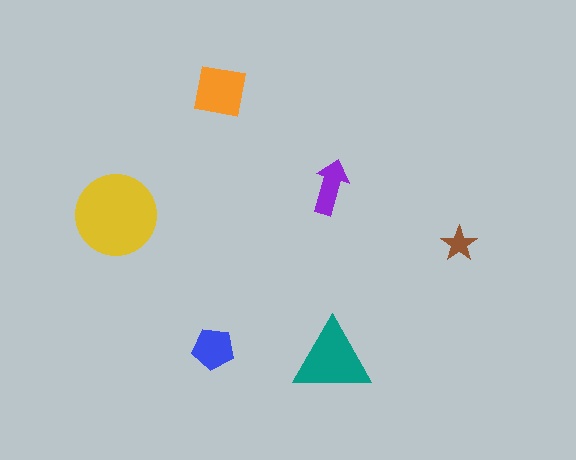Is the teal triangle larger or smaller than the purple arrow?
Larger.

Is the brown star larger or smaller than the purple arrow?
Smaller.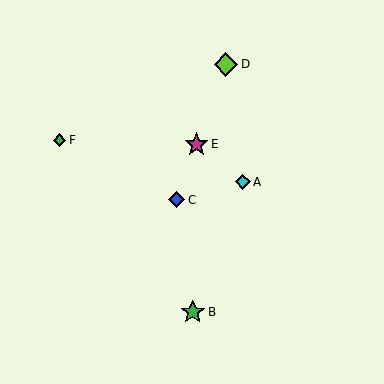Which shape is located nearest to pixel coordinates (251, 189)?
The cyan diamond (labeled A) at (243, 182) is nearest to that location.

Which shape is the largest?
The green star (labeled B) is the largest.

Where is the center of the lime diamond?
The center of the lime diamond is at (226, 64).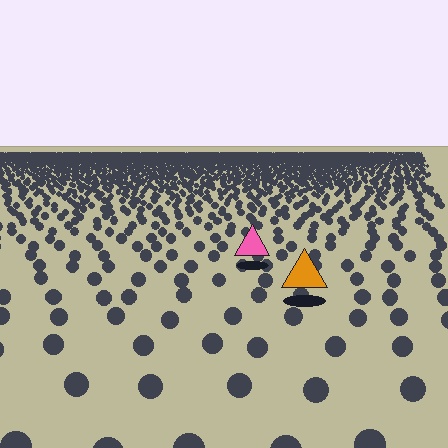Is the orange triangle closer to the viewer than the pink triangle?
Yes. The orange triangle is closer — you can tell from the texture gradient: the ground texture is coarser near it.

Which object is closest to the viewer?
The orange triangle is closest. The texture marks near it are larger and more spread out.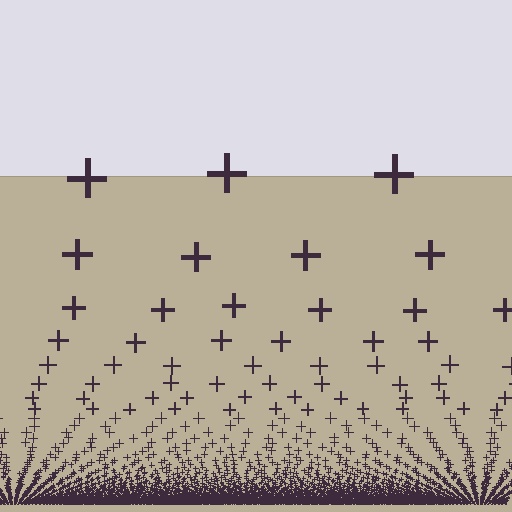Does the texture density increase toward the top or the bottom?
Density increases toward the bottom.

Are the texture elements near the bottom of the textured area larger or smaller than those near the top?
Smaller. The gradient is inverted — elements near the bottom are smaller and denser.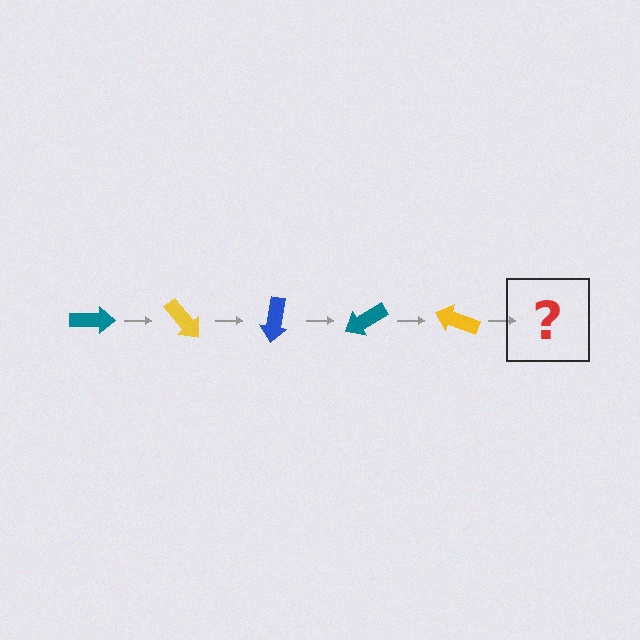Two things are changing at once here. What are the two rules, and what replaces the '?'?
The two rules are that it rotates 50 degrees each step and the color cycles through teal, yellow, and blue. The '?' should be a blue arrow, rotated 250 degrees from the start.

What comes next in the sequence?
The next element should be a blue arrow, rotated 250 degrees from the start.